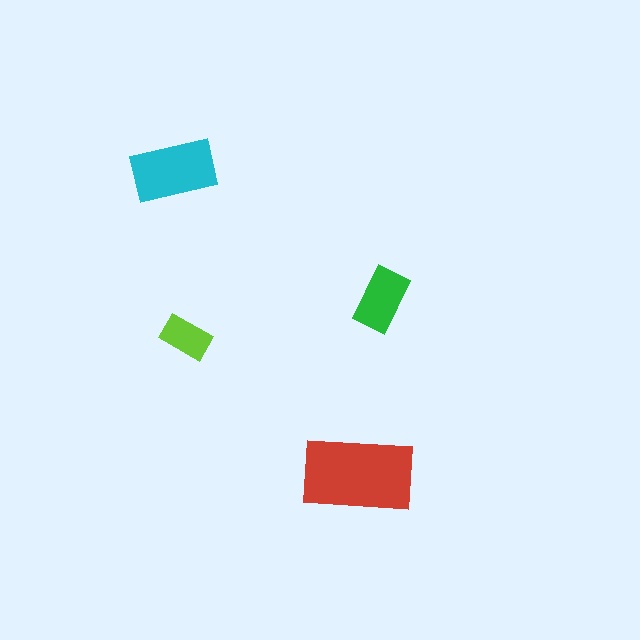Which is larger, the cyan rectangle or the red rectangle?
The red one.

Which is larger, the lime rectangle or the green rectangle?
The green one.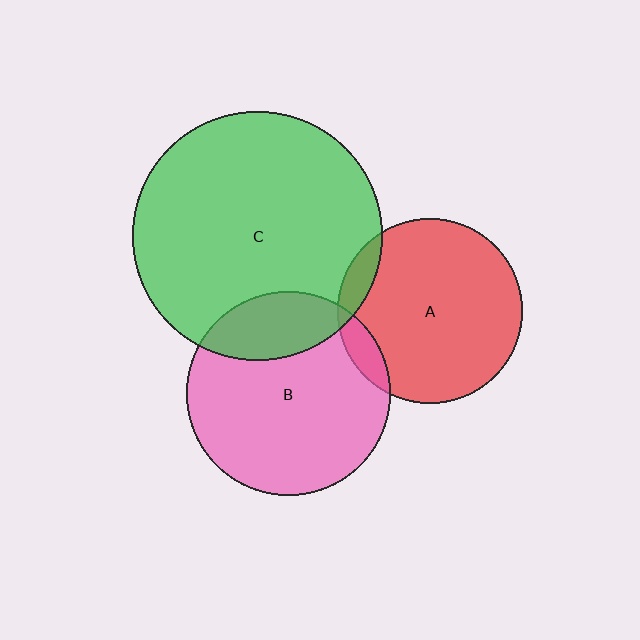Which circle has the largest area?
Circle C (green).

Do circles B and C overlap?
Yes.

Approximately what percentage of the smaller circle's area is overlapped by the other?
Approximately 20%.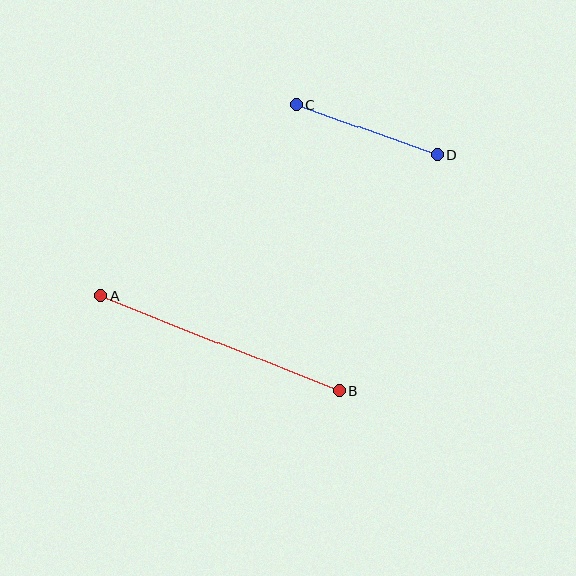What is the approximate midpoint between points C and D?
The midpoint is at approximately (367, 130) pixels.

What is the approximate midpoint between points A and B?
The midpoint is at approximately (220, 343) pixels.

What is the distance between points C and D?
The distance is approximately 150 pixels.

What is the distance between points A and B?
The distance is approximately 257 pixels.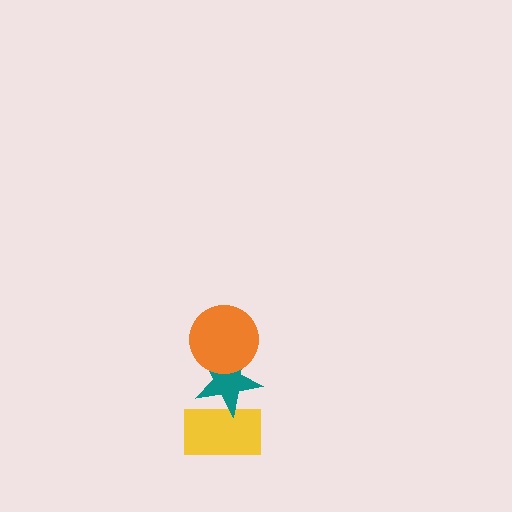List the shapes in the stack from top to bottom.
From top to bottom: the orange circle, the teal star, the yellow rectangle.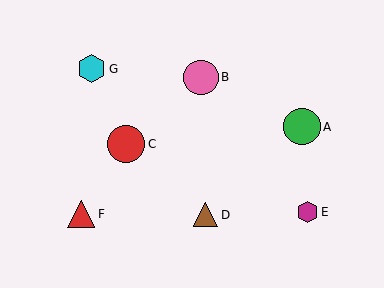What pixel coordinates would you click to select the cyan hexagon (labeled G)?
Click at (92, 69) to select the cyan hexagon G.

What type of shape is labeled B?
Shape B is a pink circle.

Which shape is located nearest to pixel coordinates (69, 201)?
The red triangle (labeled F) at (81, 214) is nearest to that location.